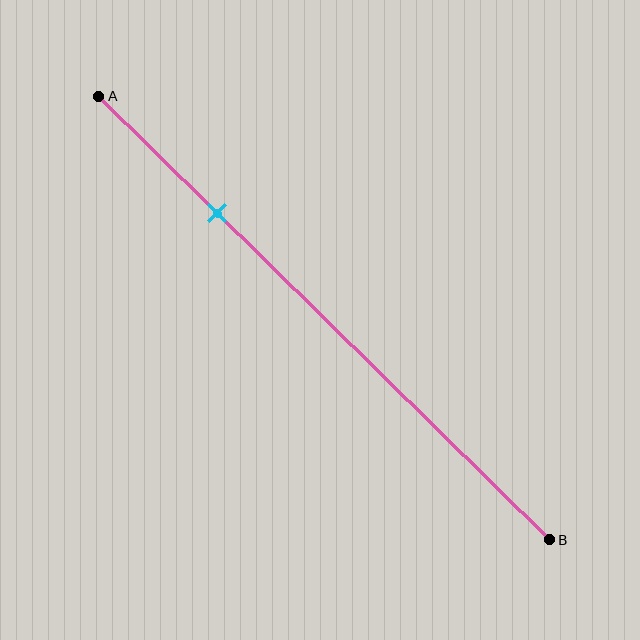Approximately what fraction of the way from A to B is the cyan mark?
The cyan mark is approximately 25% of the way from A to B.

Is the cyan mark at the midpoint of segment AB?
No, the mark is at about 25% from A, not at the 50% midpoint.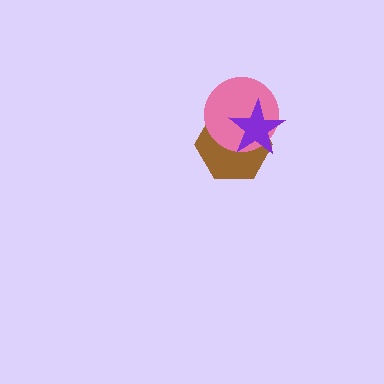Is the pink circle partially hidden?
Yes, it is partially covered by another shape.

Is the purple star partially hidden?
No, no other shape covers it.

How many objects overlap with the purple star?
2 objects overlap with the purple star.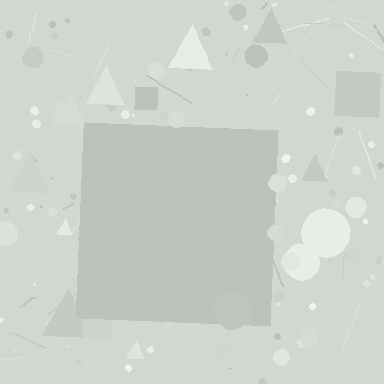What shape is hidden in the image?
A square is hidden in the image.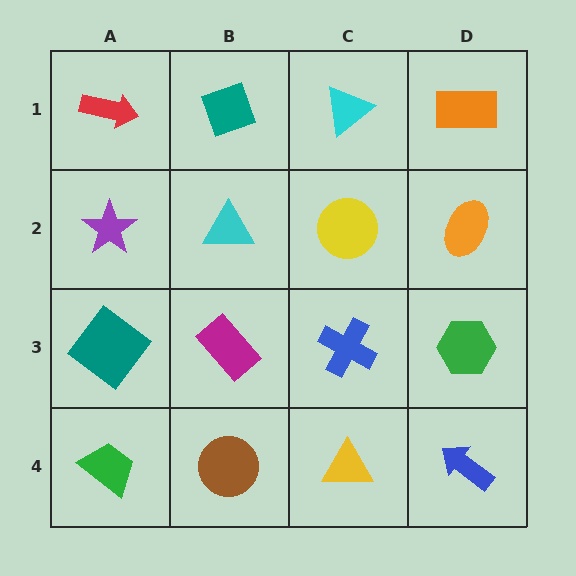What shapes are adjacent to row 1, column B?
A cyan triangle (row 2, column B), a red arrow (row 1, column A), a cyan triangle (row 1, column C).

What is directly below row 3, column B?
A brown circle.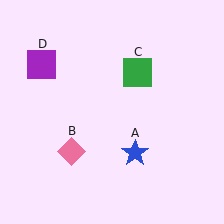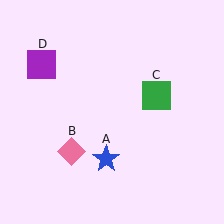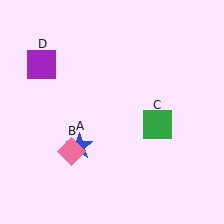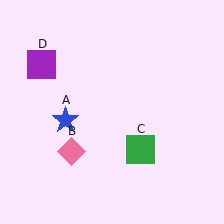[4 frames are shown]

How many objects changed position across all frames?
2 objects changed position: blue star (object A), green square (object C).